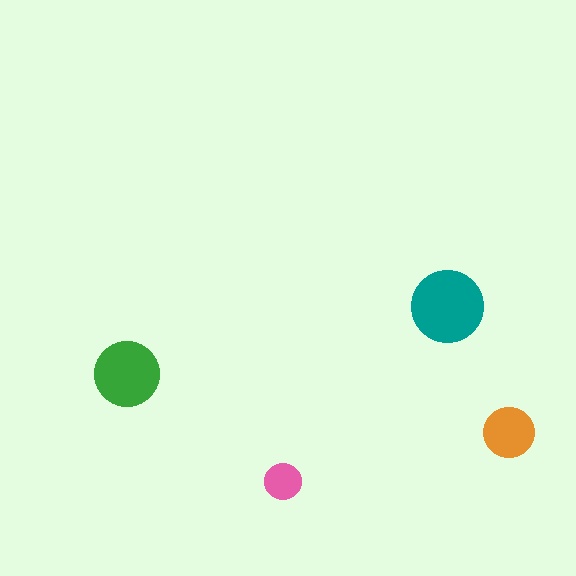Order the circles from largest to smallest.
the teal one, the green one, the orange one, the pink one.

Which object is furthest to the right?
The orange circle is rightmost.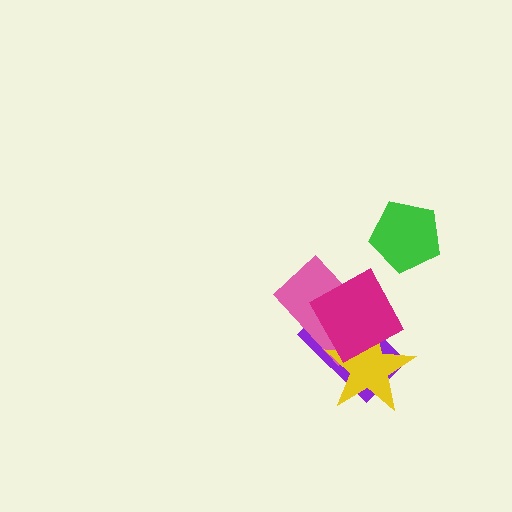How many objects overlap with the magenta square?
3 objects overlap with the magenta square.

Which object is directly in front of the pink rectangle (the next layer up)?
The yellow star is directly in front of the pink rectangle.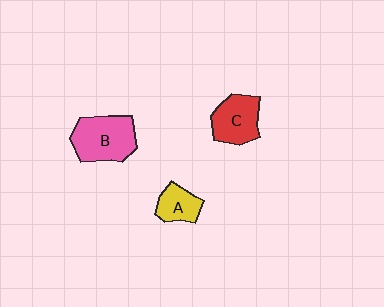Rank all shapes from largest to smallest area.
From largest to smallest: B (pink), C (red), A (yellow).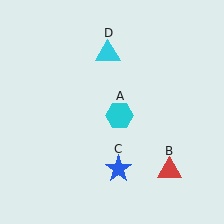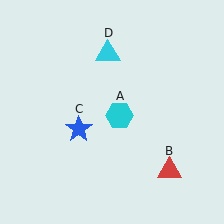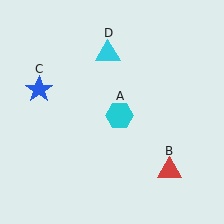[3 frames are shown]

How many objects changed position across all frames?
1 object changed position: blue star (object C).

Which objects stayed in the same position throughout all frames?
Cyan hexagon (object A) and red triangle (object B) and cyan triangle (object D) remained stationary.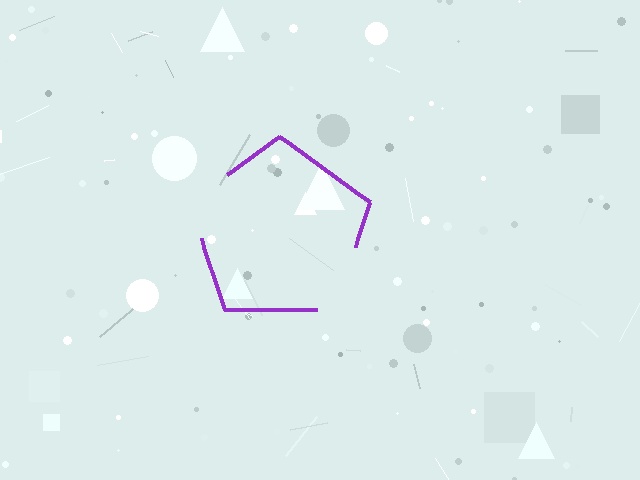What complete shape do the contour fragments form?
The contour fragments form a pentagon.